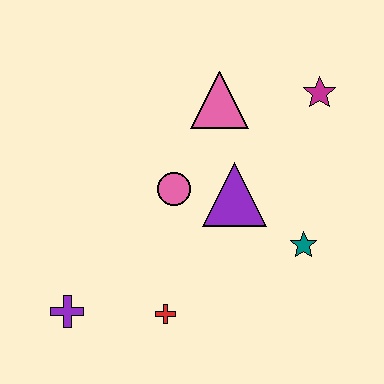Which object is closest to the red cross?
The purple cross is closest to the red cross.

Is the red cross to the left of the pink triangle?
Yes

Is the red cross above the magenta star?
No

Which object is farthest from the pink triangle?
The purple cross is farthest from the pink triangle.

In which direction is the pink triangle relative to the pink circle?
The pink triangle is above the pink circle.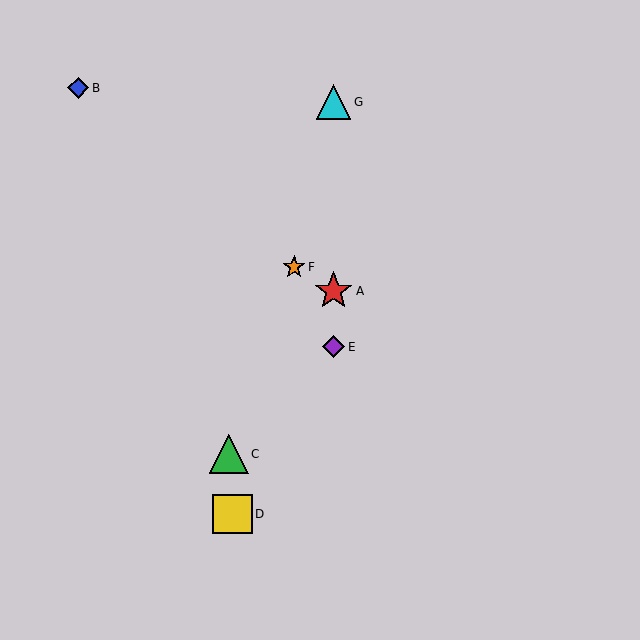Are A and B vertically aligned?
No, A is at x≈334 and B is at x≈78.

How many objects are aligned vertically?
3 objects (A, E, G) are aligned vertically.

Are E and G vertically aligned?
Yes, both are at x≈334.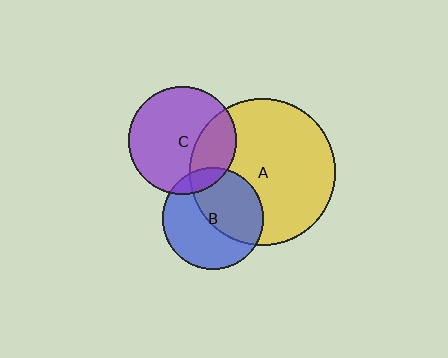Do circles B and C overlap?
Yes.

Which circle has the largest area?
Circle A (yellow).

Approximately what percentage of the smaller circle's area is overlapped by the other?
Approximately 10%.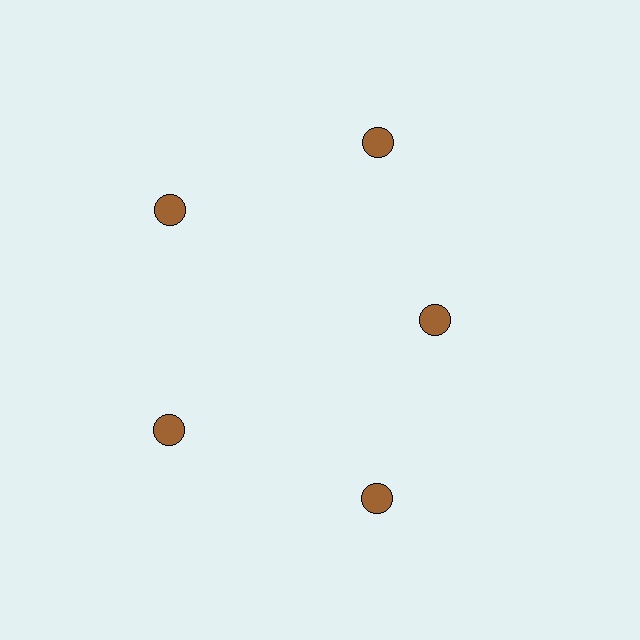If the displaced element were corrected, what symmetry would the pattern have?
It would have 5-fold rotational symmetry — the pattern would map onto itself every 72 degrees.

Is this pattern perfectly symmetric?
No. The 5 brown circles are arranged in a ring, but one element near the 3 o'clock position is pulled inward toward the center, breaking the 5-fold rotational symmetry.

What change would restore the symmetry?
The symmetry would be restored by moving it outward, back onto the ring so that all 5 circles sit at equal angles and equal distance from the center.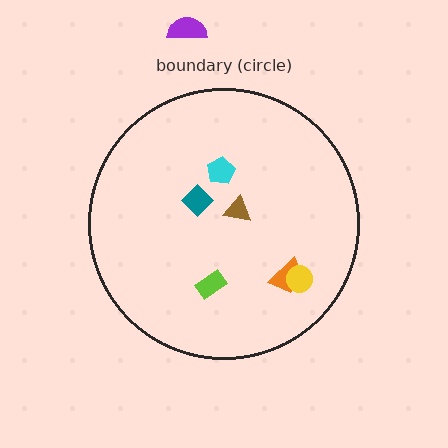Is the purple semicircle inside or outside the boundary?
Outside.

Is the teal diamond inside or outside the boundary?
Inside.